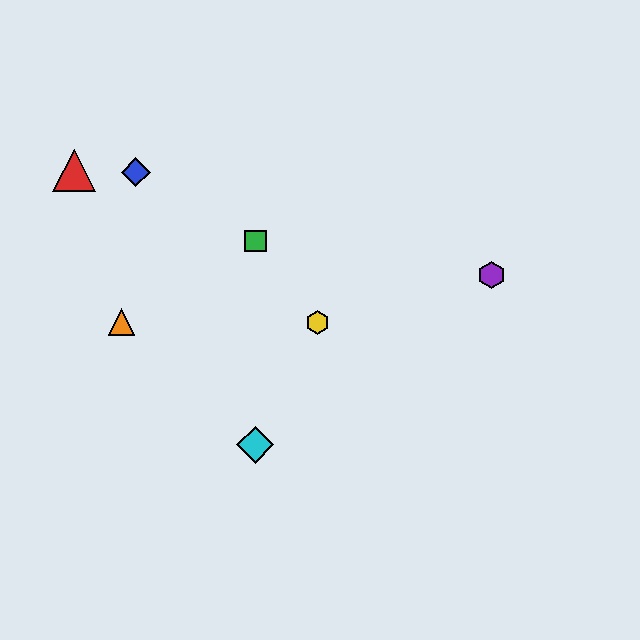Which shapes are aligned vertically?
The green square, the cyan diamond are aligned vertically.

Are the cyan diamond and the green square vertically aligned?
Yes, both are at x≈255.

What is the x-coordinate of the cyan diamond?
The cyan diamond is at x≈255.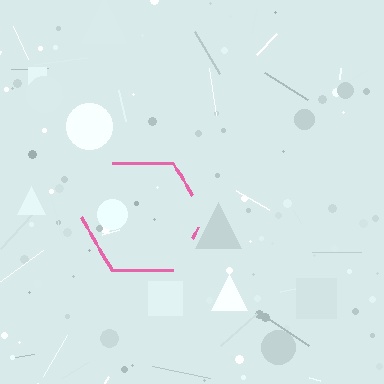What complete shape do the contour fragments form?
The contour fragments form a hexagon.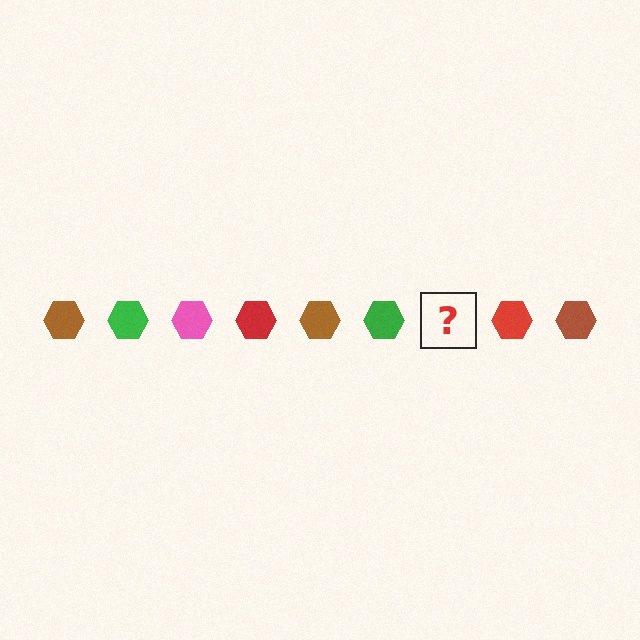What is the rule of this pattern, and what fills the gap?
The rule is that the pattern cycles through brown, green, pink, red hexagons. The gap should be filled with a pink hexagon.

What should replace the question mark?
The question mark should be replaced with a pink hexagon.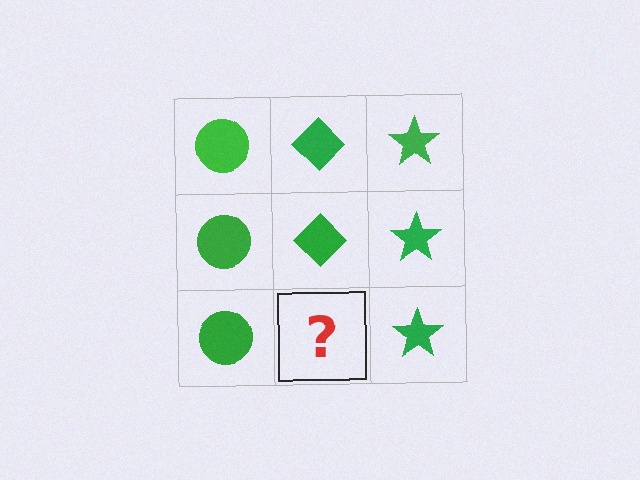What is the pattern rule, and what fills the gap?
The rule is that each column has a consistent shape. The gap should be filled with a green diamond.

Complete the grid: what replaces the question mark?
The question mark should be replaced with a green diamond.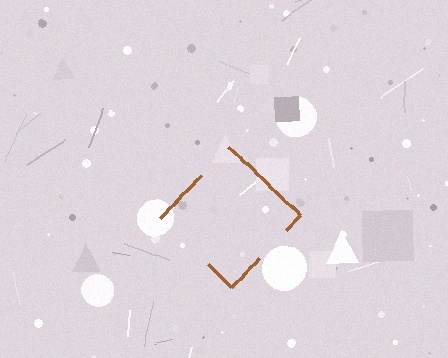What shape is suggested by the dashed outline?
The dashed outline suggests a diamond.